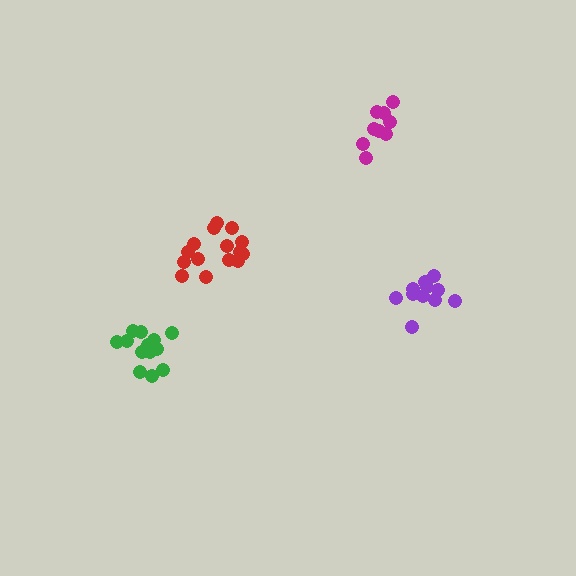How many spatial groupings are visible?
There are 4 spatial groupings.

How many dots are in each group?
Group 1: 11 dots, Group 2: 13 dots, Group 3: 15 dots, Group 4: 9 dots (48 total).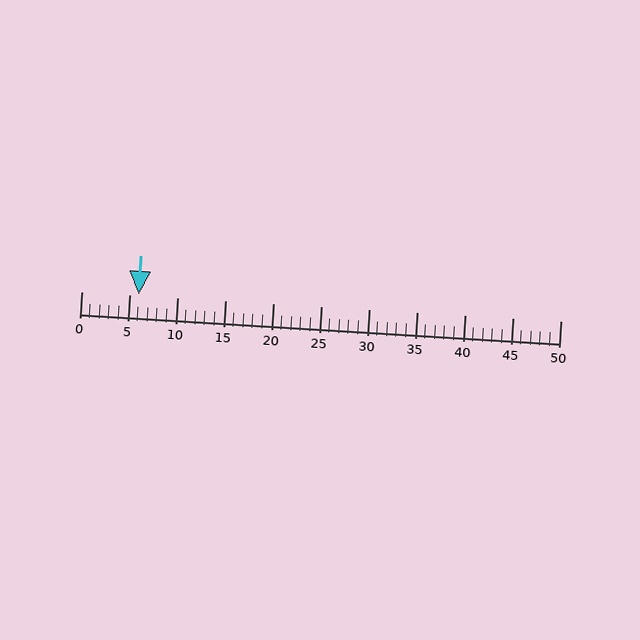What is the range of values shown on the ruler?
The ruler shows values from 0 to 50.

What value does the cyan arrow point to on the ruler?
The cyan arrow points to approximately 6.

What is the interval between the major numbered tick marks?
The major tick marks are spaced 5 units apart.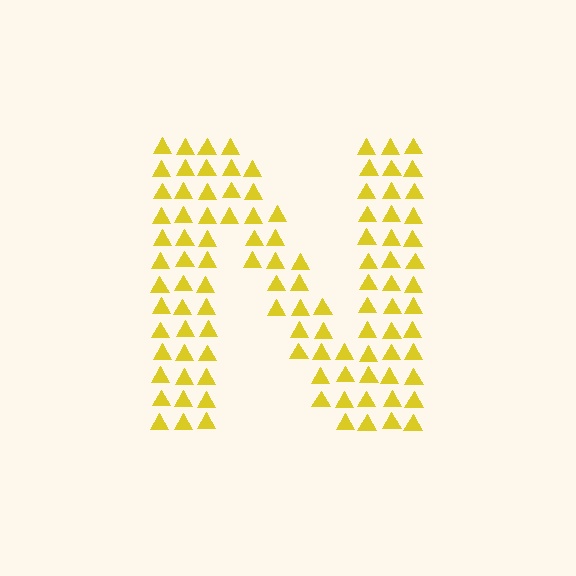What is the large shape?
The large shape is the letter N.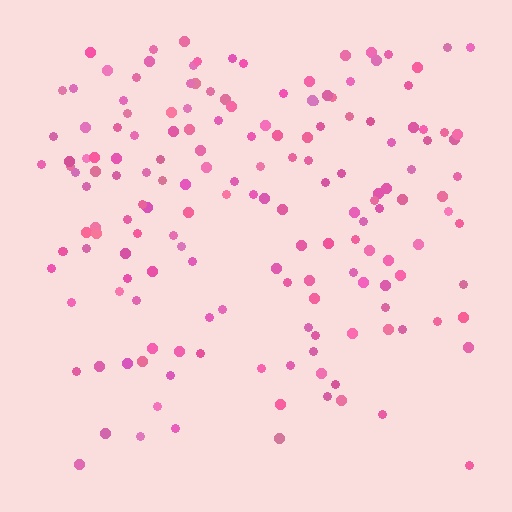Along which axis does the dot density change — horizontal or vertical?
Vertical.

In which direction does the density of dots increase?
From bottom to top, with the top side densest.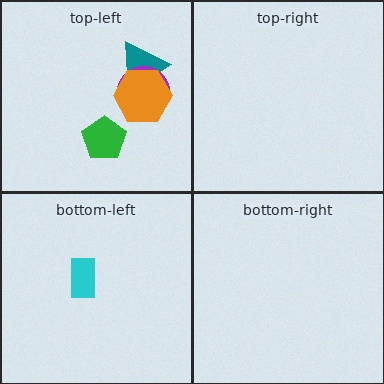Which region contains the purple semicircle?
The top-left region.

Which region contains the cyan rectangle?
The bottom-left region.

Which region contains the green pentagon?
The top-left region.